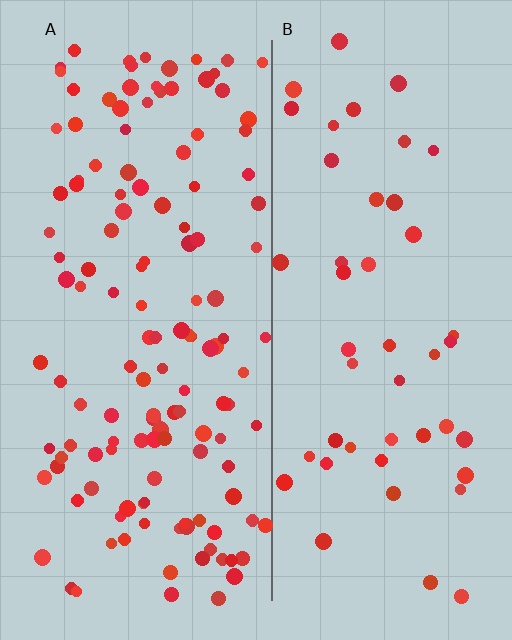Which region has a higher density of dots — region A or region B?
A (the left).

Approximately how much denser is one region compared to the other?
Approximately 2.8× — region A over region B.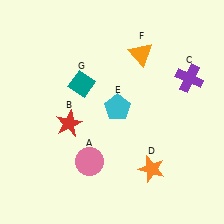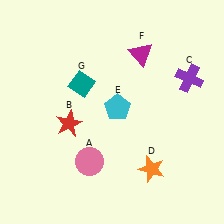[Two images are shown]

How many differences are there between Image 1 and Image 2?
There is 1 difference between the two images.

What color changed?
The triangle (F) changed from orange in Image 1 to magenta in Image 2.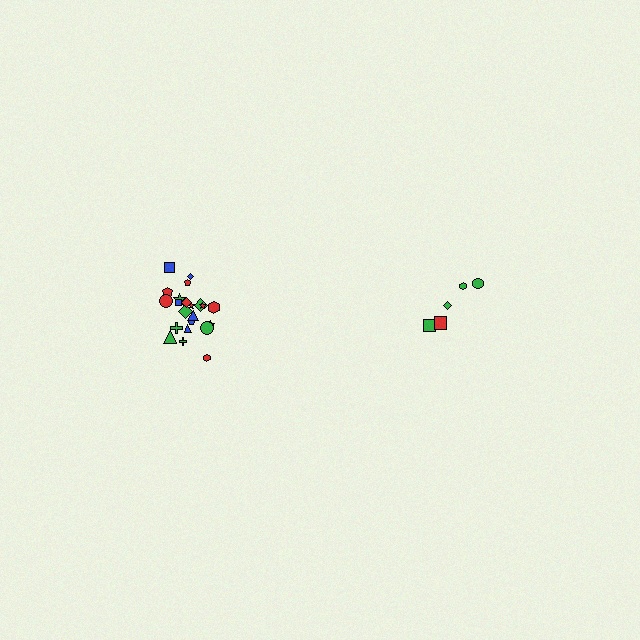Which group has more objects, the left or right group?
The left group.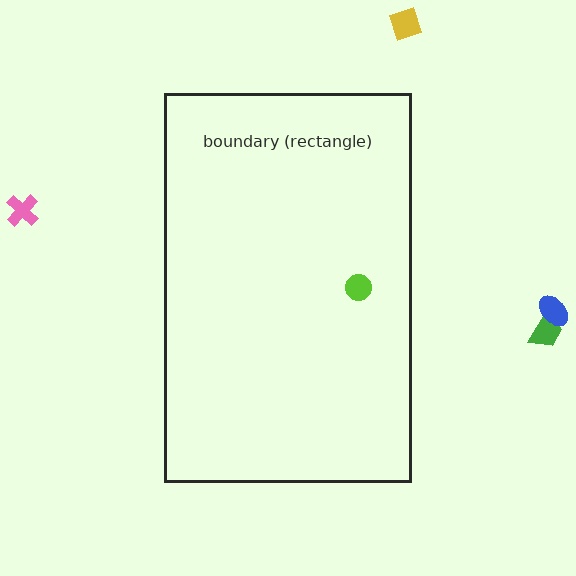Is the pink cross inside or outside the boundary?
Outside.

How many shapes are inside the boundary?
1 inside, 4 outside.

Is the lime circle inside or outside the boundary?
Inside.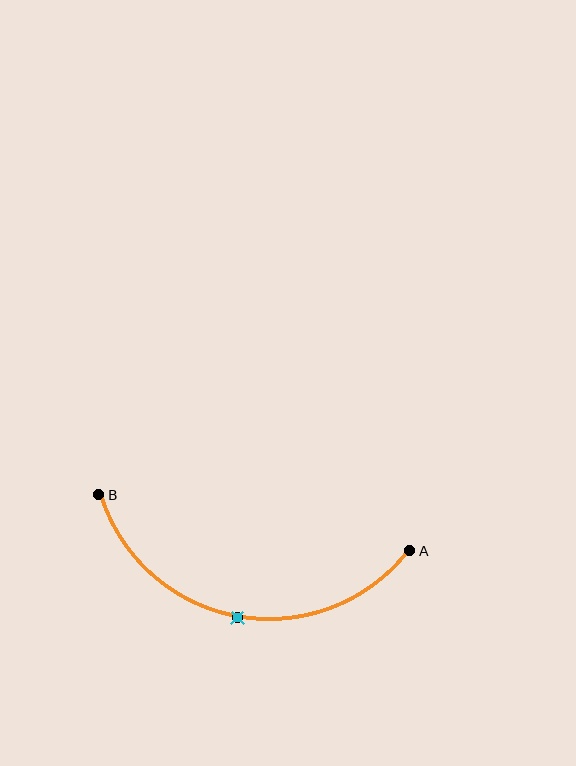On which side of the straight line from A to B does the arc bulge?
The arc bulges below the straight line connecting A and B.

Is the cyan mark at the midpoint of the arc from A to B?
Yes. The cyan mark lies on the arc at equal arc-length from both A and B — it is the arc midpoint.